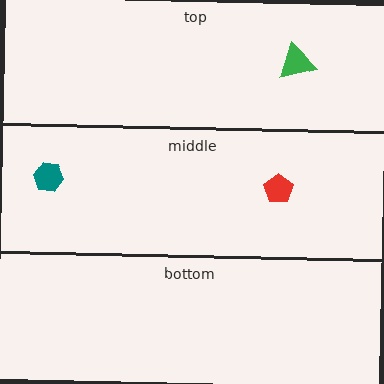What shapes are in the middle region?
The teal hexagon, the red pentagon.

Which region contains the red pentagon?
The middle region.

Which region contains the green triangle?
The top region.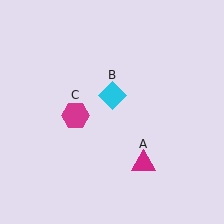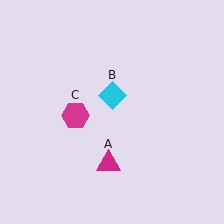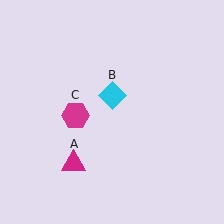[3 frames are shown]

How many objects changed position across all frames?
1 object changed position: magenta triangle (object A).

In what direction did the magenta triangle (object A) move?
The magenta triangle (object A) moved left.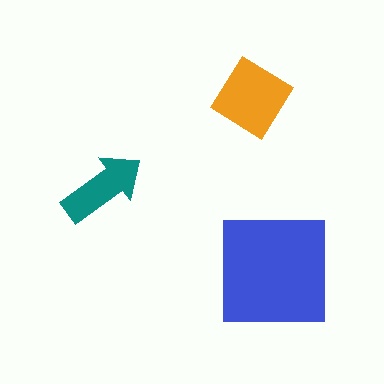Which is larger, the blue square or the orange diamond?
The blue square.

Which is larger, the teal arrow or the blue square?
The blue square.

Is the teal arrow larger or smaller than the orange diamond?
Smaller.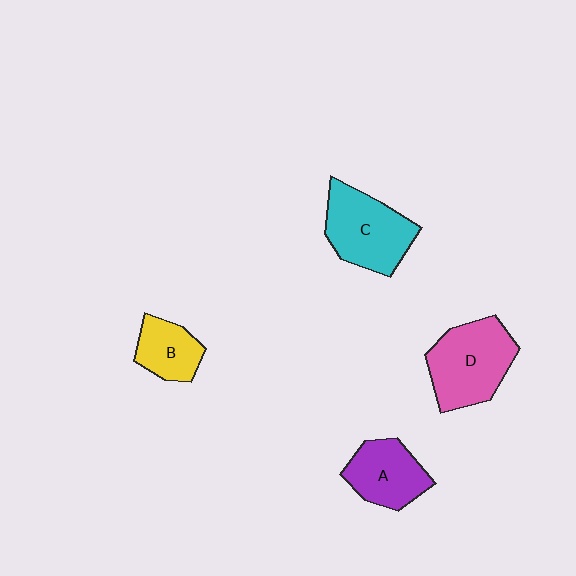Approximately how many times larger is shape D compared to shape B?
Approximately 1.8 times.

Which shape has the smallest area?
Shape B (yellow).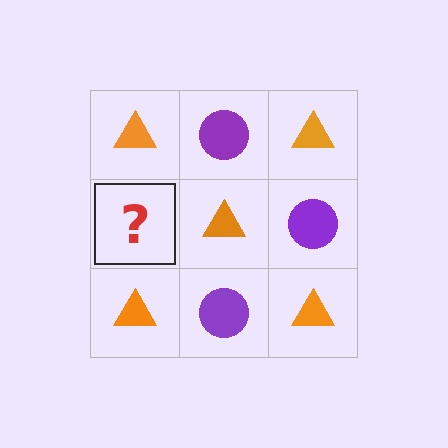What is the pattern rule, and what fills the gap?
The rule is that it alternates orange triangle and purple circle in a checkerboard pattern. The gap should be filled with a purple circle.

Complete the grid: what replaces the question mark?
The question mark should be replaced with a purple circle.